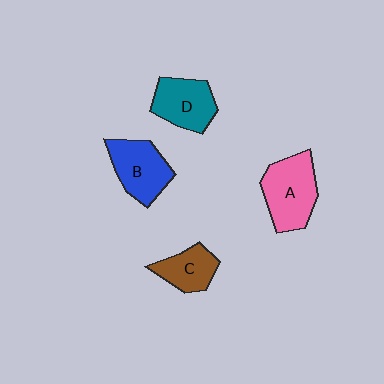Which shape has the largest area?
Shape A (pink).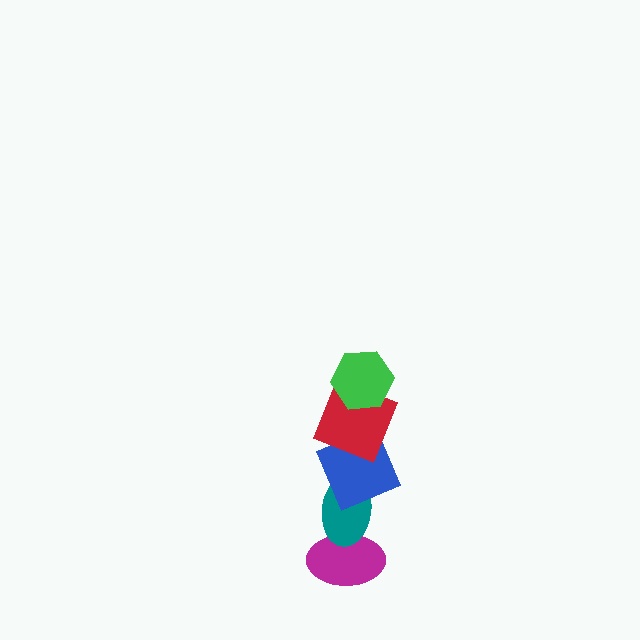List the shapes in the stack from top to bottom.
From top to bottom: the green hexagon, the red square, the blue square, the teal ellipse, the magenta ellipse.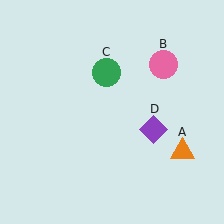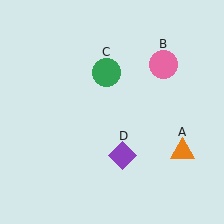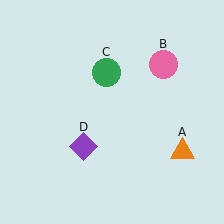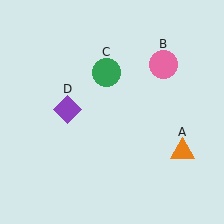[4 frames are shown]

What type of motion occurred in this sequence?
The purple diamond (object D) rotated clockwise around the center of the scene.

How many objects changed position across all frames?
1 object changed position: purple diamond (object D).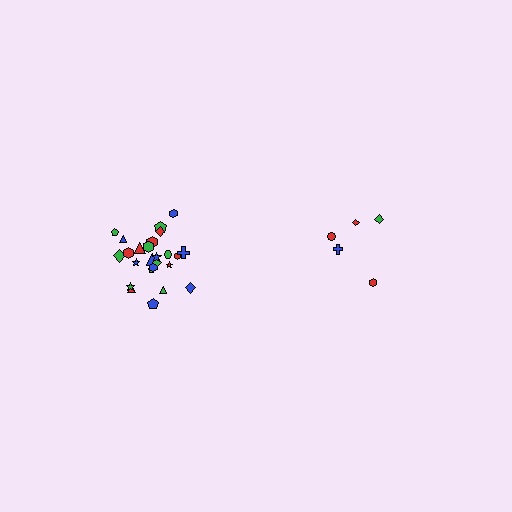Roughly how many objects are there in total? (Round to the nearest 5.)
Roughly 30 objects in total.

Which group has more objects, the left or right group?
The left group.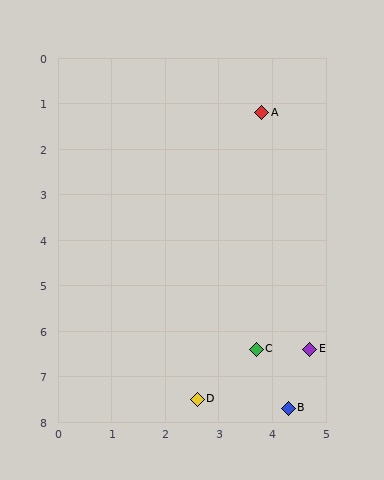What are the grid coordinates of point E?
Point E is at approximately (4.7, 6.4).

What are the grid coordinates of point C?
Point C is at approximately (3.7, 6.4).